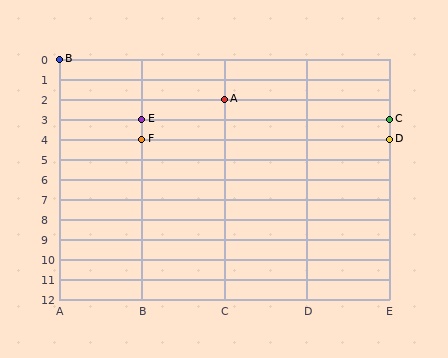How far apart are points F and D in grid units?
Points F and D are 3 columns apart.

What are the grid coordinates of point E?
Point E is at grid coordinates (B, 3).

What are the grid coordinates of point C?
Point C is at grid coordinates (E, 3).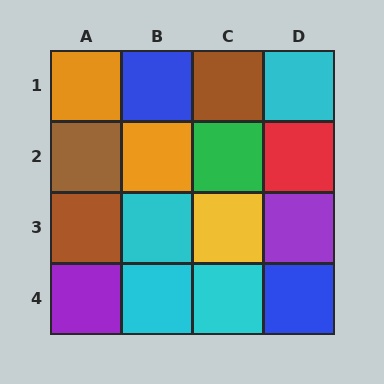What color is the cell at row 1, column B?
Blue.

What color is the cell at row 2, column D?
Red.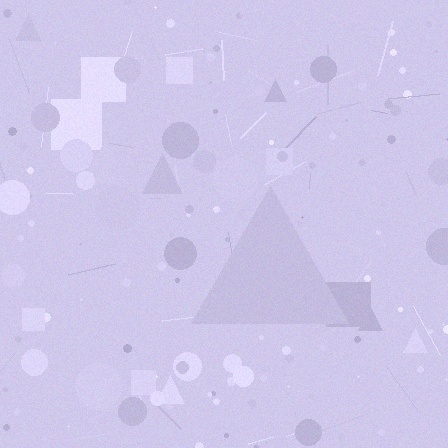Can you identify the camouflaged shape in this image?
The camouflaged shape is a triangle.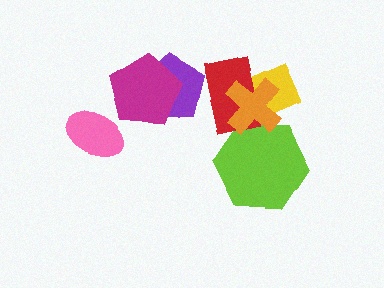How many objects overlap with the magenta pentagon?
1 object overlaps with the magenta pentagon.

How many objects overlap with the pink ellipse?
0 objects overlap with the pink ellipse.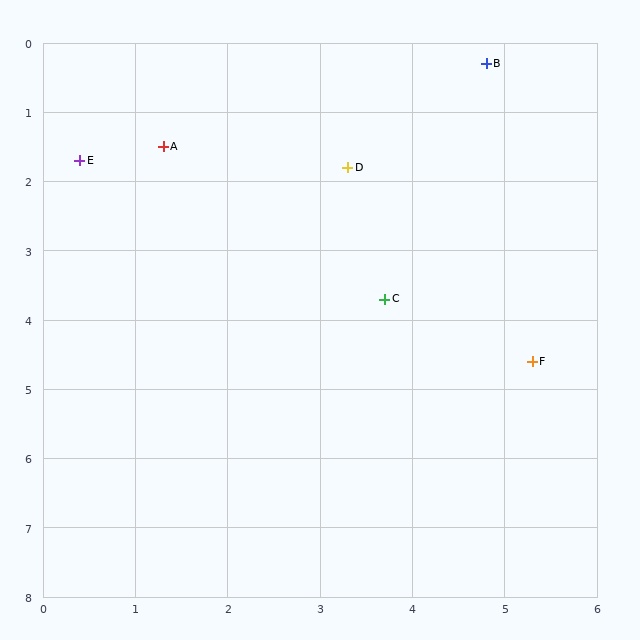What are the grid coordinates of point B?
Point B is at approximately (4.8, 0.3).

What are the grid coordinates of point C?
Point C is at approximately (3.7, 3.7).